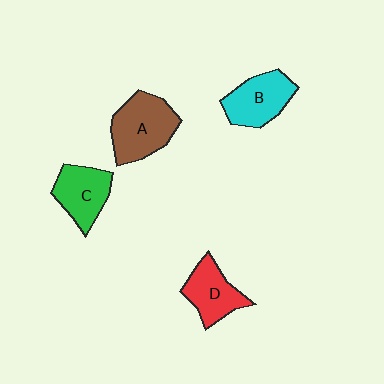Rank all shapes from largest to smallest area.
From largest to smallest: A (brown), B (cyan), C (green), D (red).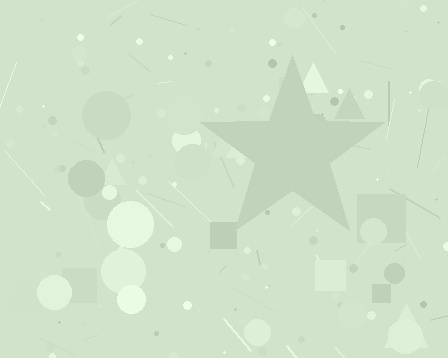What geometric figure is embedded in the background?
A star is embedded in the background.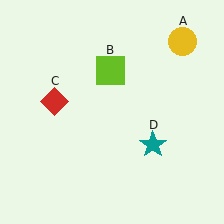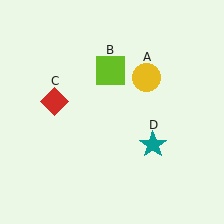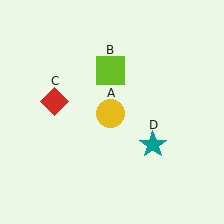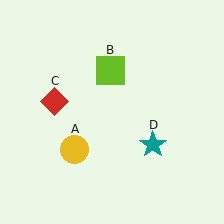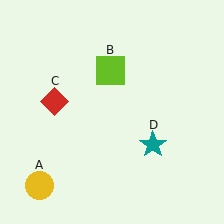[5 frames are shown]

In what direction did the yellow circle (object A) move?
The yellow circle (object A) moved down and to the left.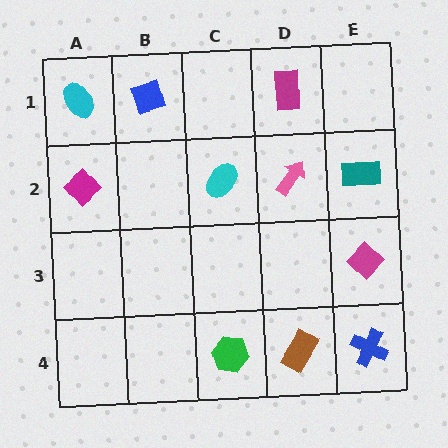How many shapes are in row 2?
4 shapes.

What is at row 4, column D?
A brown rectangle.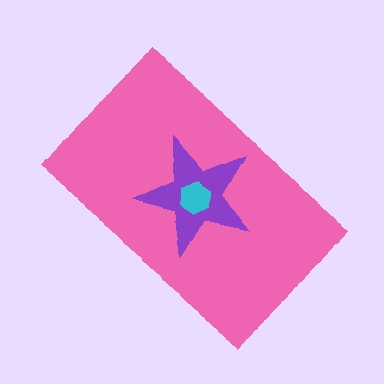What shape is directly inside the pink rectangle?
The purple star.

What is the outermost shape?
The pink rectangle.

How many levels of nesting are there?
3.